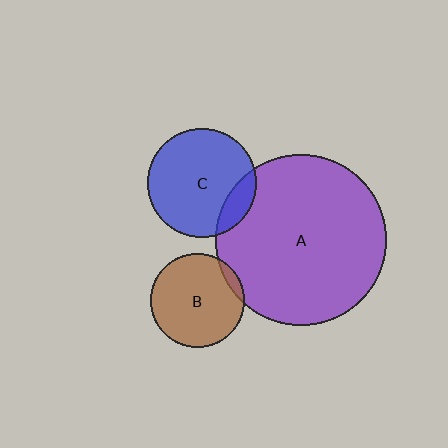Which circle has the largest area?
Circle A (purple).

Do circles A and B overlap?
Yes.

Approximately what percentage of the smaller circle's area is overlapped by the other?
Approximately 5%.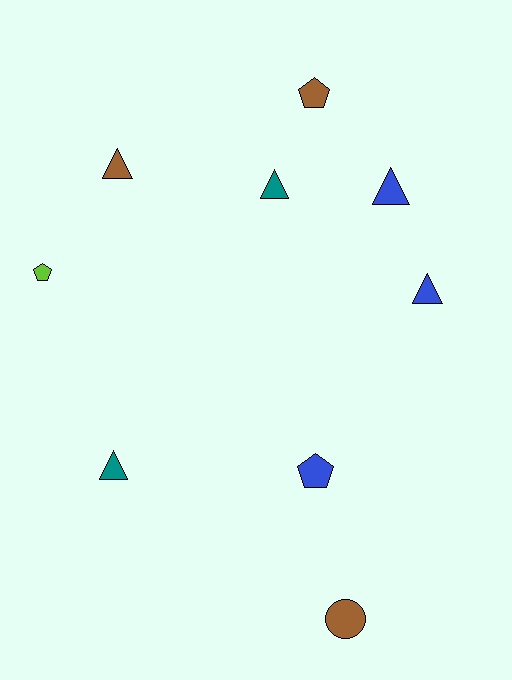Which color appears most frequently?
Brown, with 3 objects.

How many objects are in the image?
There are 9 objects.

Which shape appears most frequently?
Triangle, with 5 objects.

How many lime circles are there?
There are no lime circles.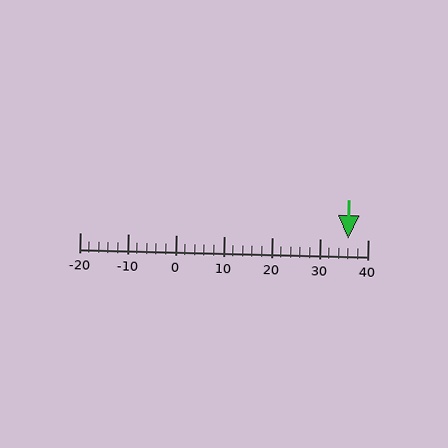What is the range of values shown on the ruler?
The ruler shows values from -20 to 40.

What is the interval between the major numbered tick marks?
The major tick marks are spaced 10 units apart.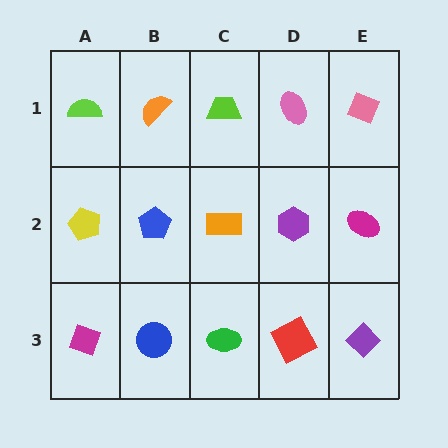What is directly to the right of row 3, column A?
A blue circle.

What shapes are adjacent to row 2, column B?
An orange semicircle (row 1, column B), a blue circle (row 3, column B), a yellow pentagon (row 2, column A), an orange rectangle (row 2, column C).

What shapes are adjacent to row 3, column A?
A yellow pentagon (row 2, column A), a blue circle (row 3, column B).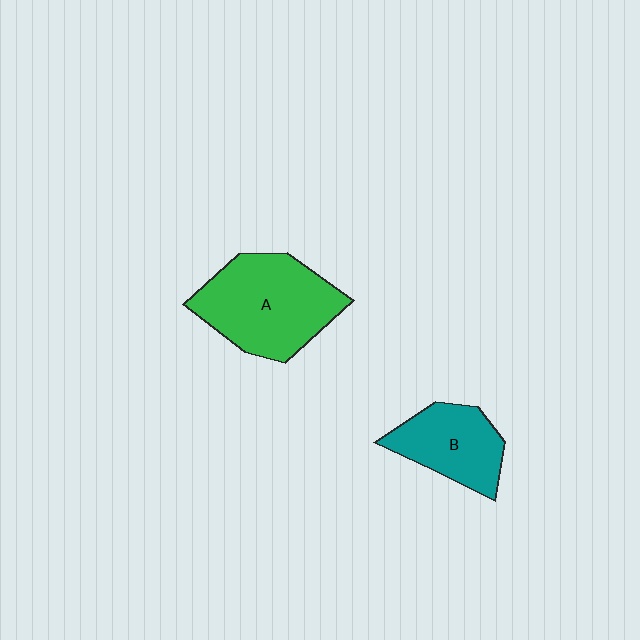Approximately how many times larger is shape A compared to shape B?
Approximately 1.6 times.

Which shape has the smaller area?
Shape B (teal).